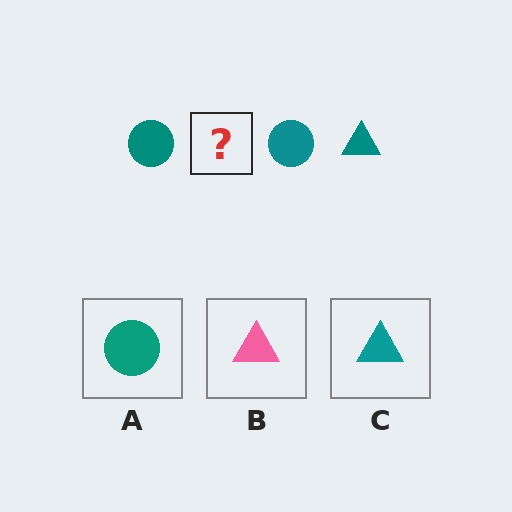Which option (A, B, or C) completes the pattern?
C.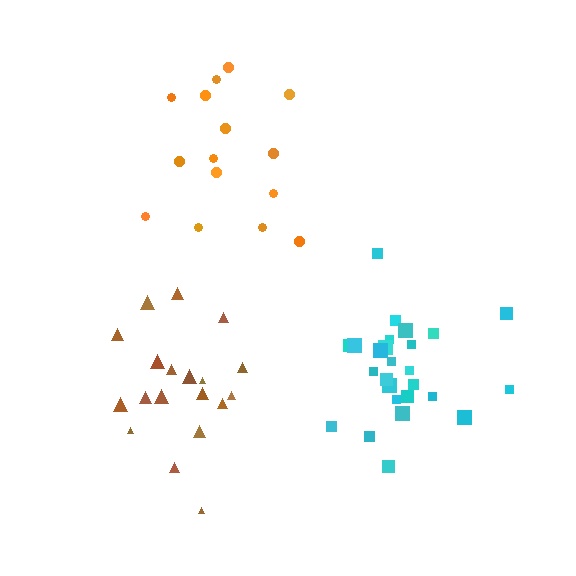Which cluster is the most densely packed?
Cyan.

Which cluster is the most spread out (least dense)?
Orange.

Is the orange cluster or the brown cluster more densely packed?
Brown.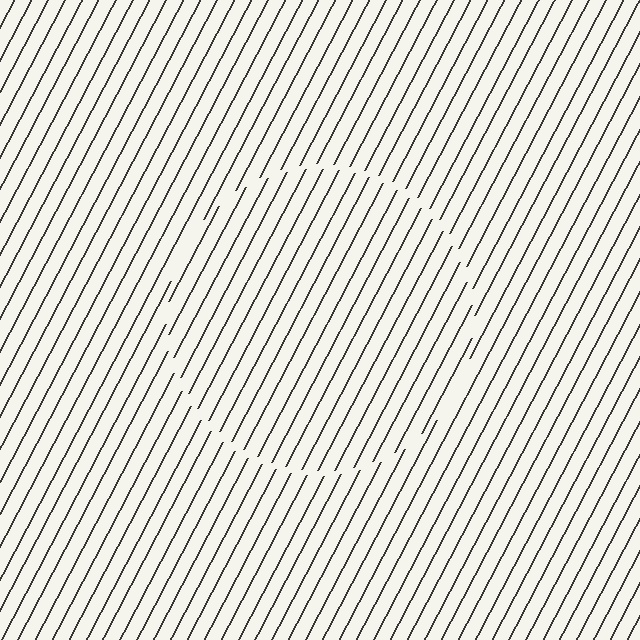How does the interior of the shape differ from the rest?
The interior of the shape contains the same grating, shifted by half a period — the contour is defined by the phase discontinuity where line-ends from the inner and outer gratings abut.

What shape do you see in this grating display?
An illusory circle. The interior of the shape contains the same grating, shifted by half a period — the contour is defined by the phase discontinuity where line-ends from the inner and outer gratings abut.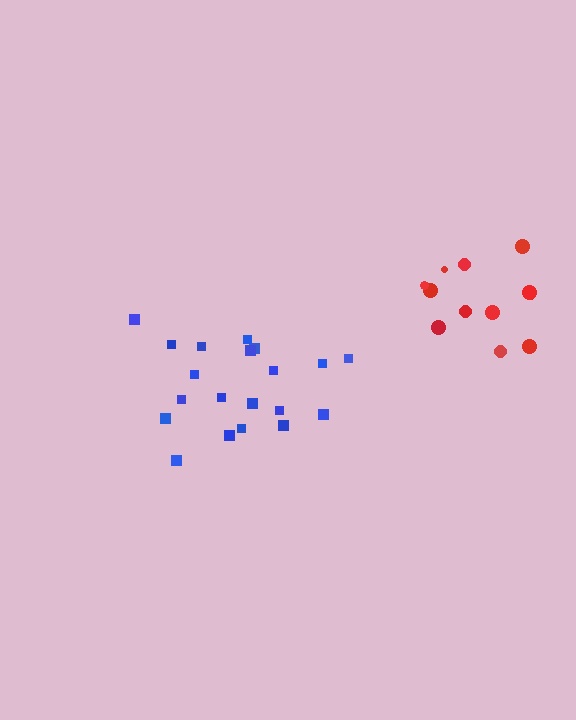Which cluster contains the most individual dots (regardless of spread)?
Blue (20).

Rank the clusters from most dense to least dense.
blue, red.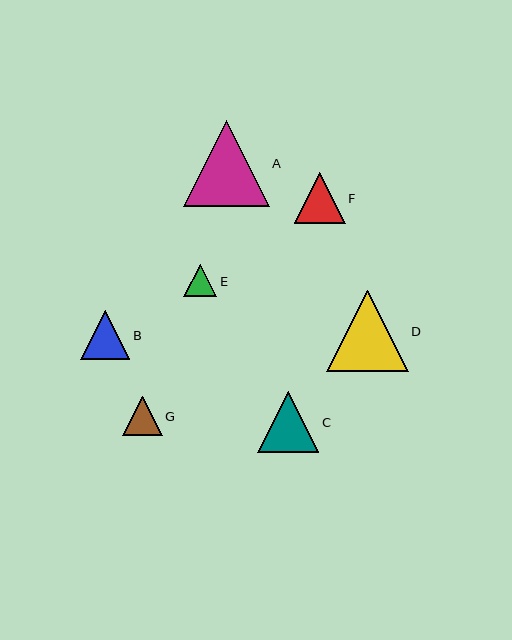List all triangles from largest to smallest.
From largest to smallest: A, D, C, F, B, G, E.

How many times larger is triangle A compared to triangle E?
Triangle A is approximately 2.6 times the size of triangle E.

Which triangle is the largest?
Triangle A is the largest with a size of approximately 86 pixels.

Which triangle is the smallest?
Triangle E is the smallest with a size of approximately 33 pixels.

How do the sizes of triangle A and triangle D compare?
Triangle A and triangle D are approximately the same size.